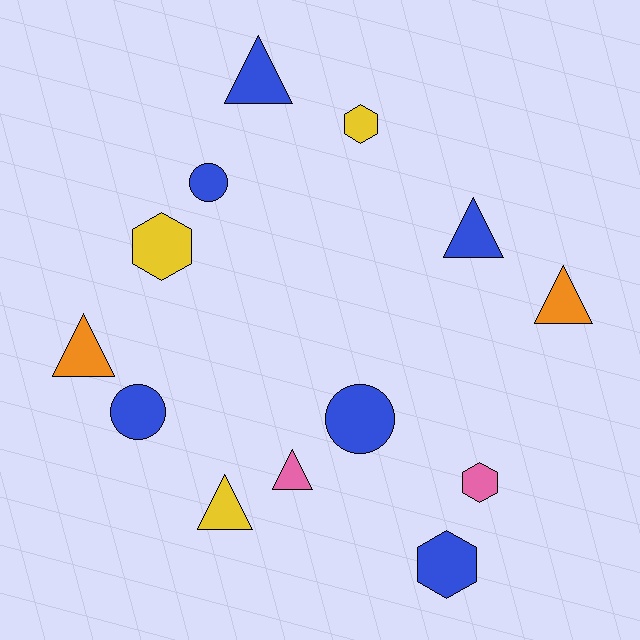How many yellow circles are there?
There are no yellow circles.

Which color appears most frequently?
Blue, with 6 objects.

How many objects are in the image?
There are 13 objects.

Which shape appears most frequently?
Triangle, with 6 objects.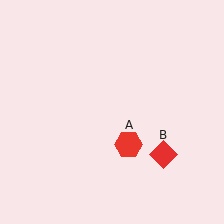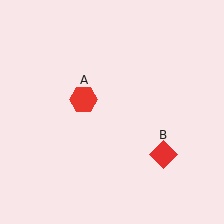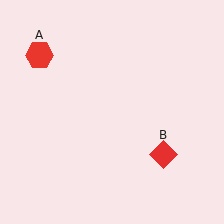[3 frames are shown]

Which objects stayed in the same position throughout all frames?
Red diamond (object B) remained stationary.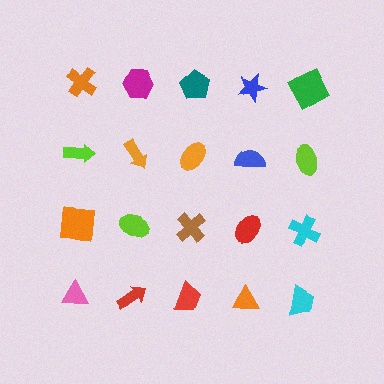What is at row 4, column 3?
A red trapezoid.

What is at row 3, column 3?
A brown cross.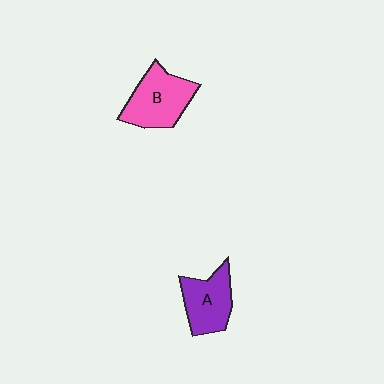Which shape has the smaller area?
Shape A (purple).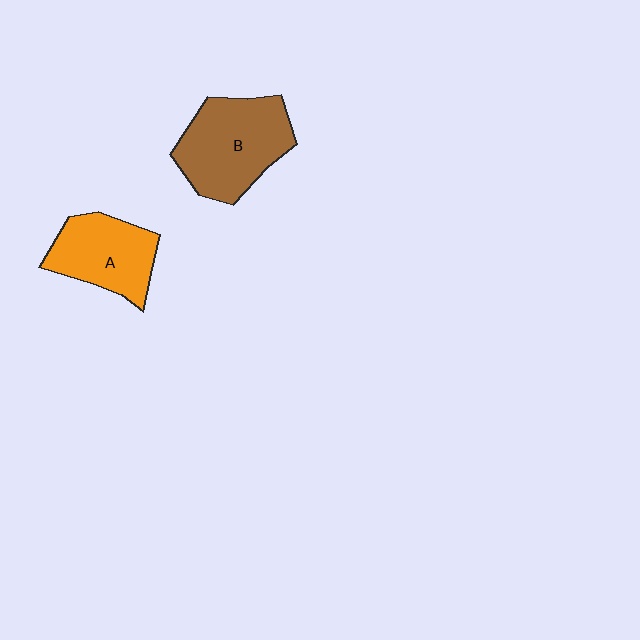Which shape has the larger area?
Shape B (brown).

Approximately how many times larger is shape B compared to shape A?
Approximately 1.3 times.